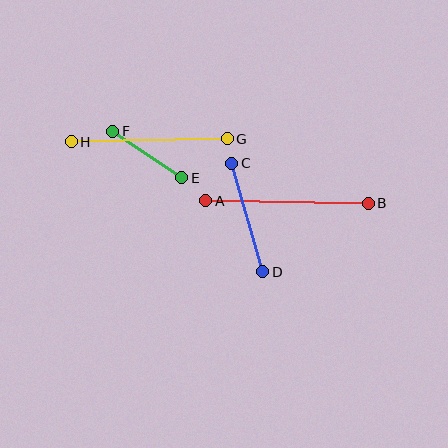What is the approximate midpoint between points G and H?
The midpoint is at approximately (149, 140) pixels.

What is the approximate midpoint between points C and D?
The midpoint is at approximately (247, 217) pixels.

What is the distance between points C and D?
The distance is approximately 113 pixels.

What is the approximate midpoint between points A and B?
The midpoint is at approximately (287, 202) pixels.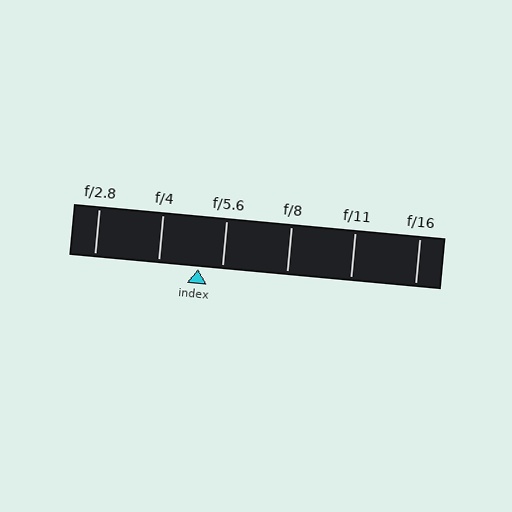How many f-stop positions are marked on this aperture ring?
There are 6 f-stop positions marked.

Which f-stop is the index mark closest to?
The index mark is closest to f/5.6.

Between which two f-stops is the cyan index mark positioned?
The index mark is between f/4 and f/5.6.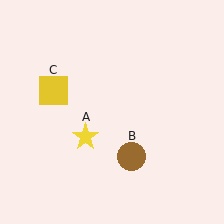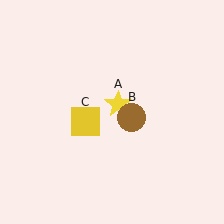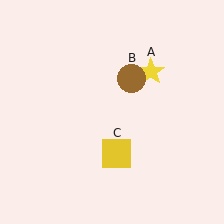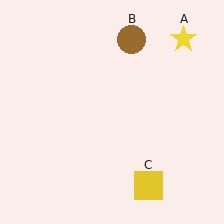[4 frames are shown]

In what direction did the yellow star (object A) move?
The yellow star (object A) moved up and to the right.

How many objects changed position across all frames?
3 objects changed position: yellow star (object A), brown circle (object B), yellow square (object C).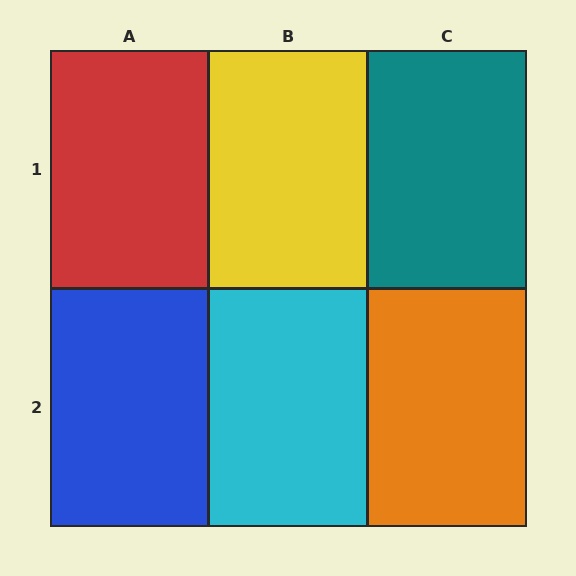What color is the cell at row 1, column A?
Red.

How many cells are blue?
1 cell is blue.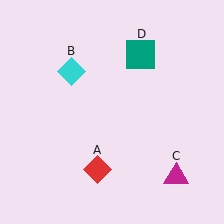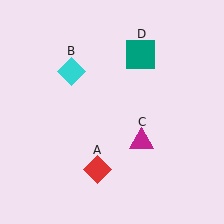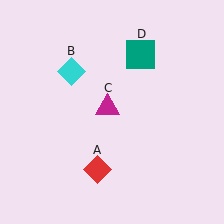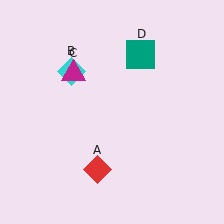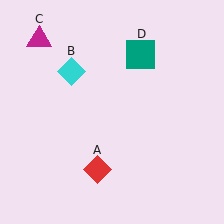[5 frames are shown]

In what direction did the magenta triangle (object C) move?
The magenta triangle (object C) moved up and to the left.